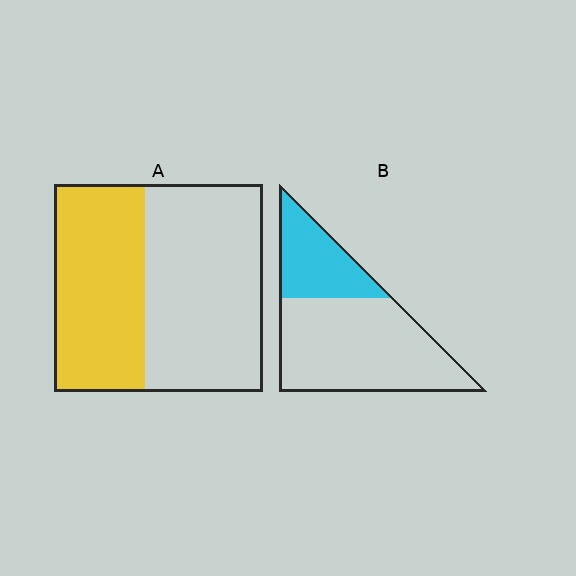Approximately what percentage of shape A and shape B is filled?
A is approximately 45% and B is approximately 30%.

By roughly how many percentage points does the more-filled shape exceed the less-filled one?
By roughly 15 percentage points (A over B).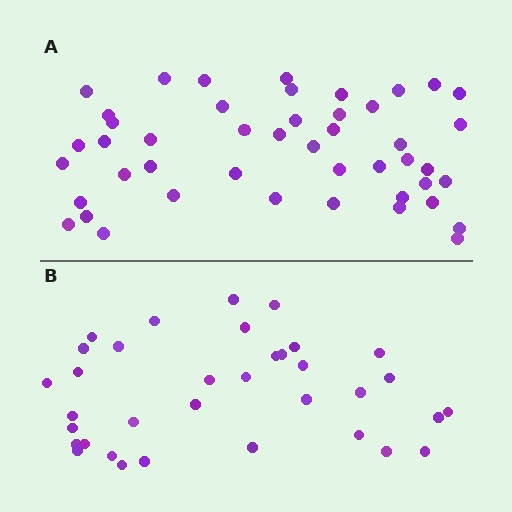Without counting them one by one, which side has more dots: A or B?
Region A (the top region) has more dots.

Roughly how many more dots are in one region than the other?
Region A has roughly 12 or so more dots than region B.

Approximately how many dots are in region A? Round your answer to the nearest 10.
About 50 dots. (The exact count is 46, which rounds to 50.)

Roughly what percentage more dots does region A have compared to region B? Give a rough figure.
About 30% more.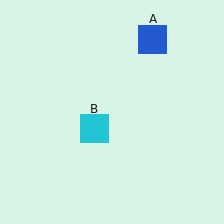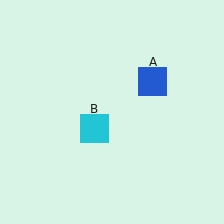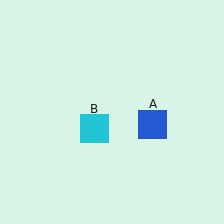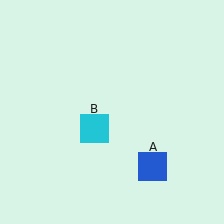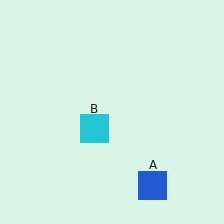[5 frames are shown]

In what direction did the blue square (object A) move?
The blue square (object A) moved down.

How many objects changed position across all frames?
1 object changed position: blue square (object A).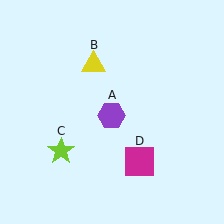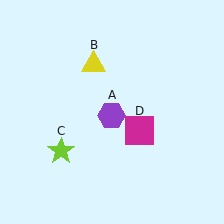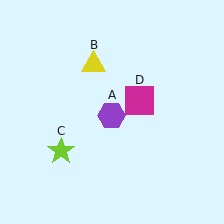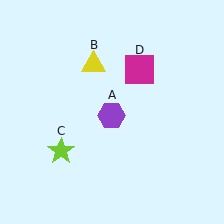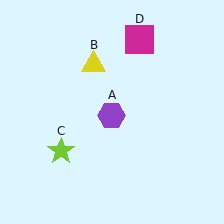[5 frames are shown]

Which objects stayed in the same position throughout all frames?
Purple hexagon (object A) and yellow triangle (object B) and lime star (object C) remained stationary.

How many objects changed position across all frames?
1 object changed position: magenta square (object D).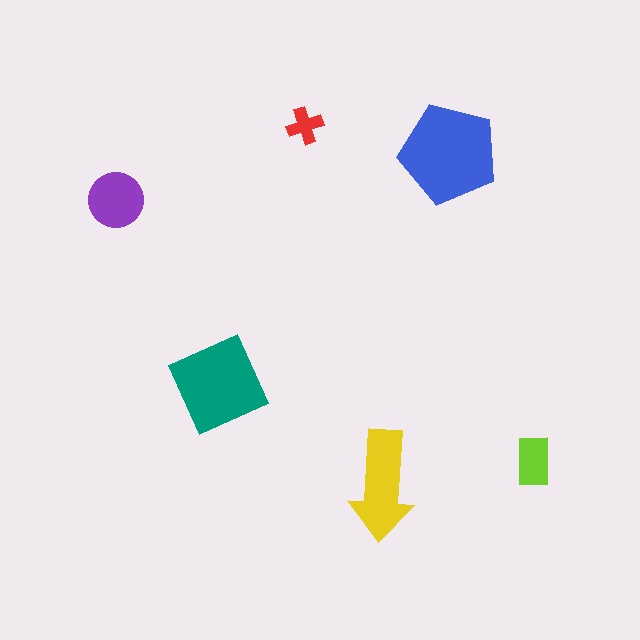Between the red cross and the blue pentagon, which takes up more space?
The blue pentagon.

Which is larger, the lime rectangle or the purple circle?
The purple circle.